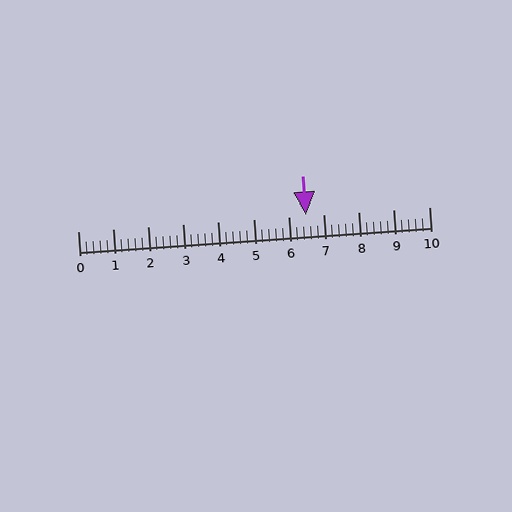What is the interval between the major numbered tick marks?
The major tick marks are spaced 1 units apart.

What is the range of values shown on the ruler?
The ruler shows values from 0 to 10.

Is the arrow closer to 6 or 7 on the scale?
The arrow is closer to 7.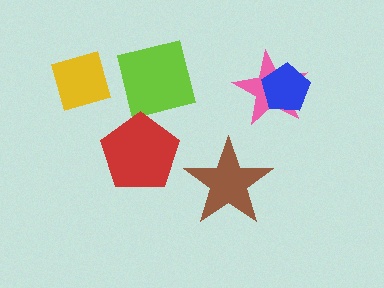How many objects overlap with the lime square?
0 objects overlap with the lime square.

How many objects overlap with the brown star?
0 objects overlap with the brown star.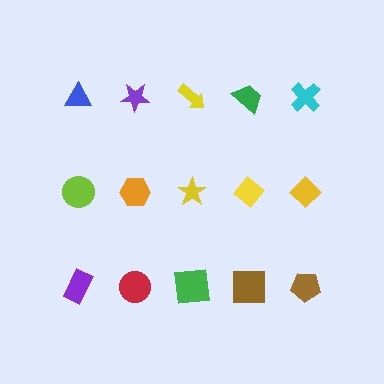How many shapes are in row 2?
5 shapes.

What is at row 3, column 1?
A purple rectangle.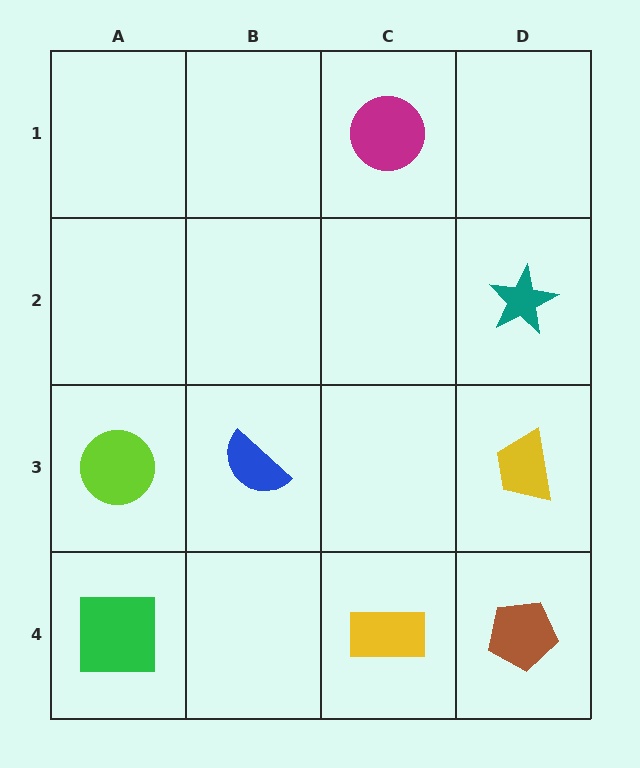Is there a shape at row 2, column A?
No, that cell is empty.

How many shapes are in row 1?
1 shape.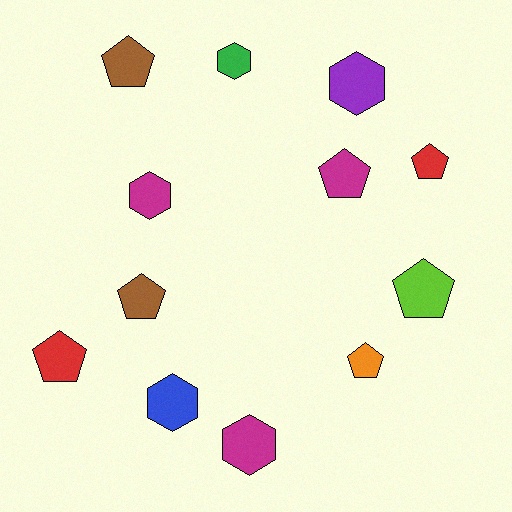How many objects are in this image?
There are 12 objects.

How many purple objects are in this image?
There is 1 purple object.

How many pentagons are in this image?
There are 7 pentagons.